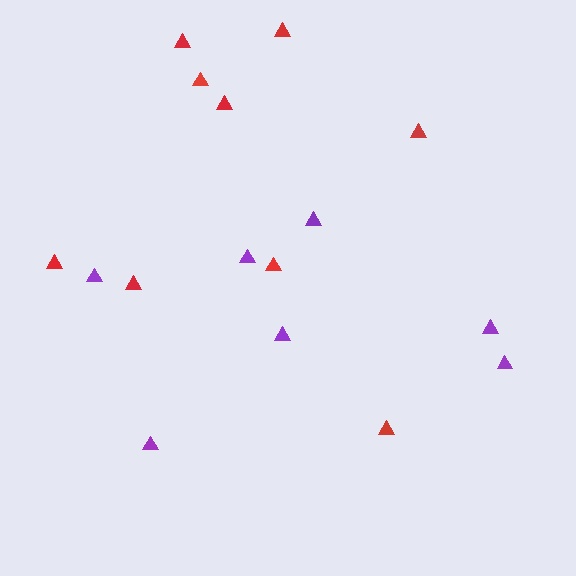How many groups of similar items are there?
There are 2 groups: one group of red triangles (9) and one group of purple triangles (7).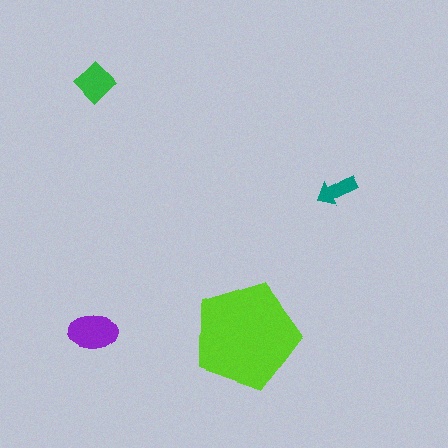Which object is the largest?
The lime pentagon.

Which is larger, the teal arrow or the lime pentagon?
The lime pentagon.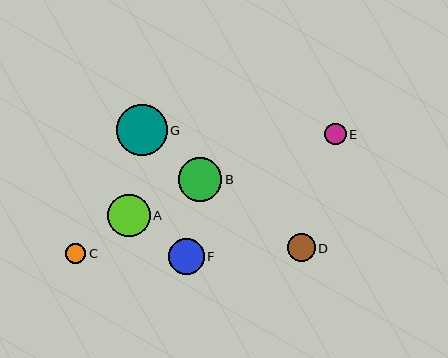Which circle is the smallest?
Circle C is the smallest with a size of approximately 20 pixels.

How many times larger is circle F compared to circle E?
Circle F is approximately 1.6 times the size of circle E.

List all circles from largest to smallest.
From largest to smallest: G, B, A, F, D, E, C.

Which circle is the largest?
Circle G is the largest with a size of approximately 51 pixels.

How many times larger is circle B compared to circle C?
Circle B is approximately 2.2 times the size of circle C.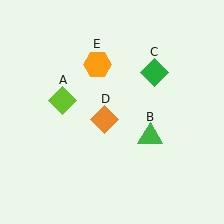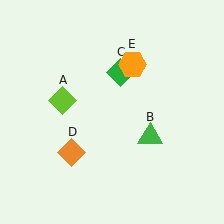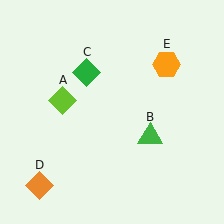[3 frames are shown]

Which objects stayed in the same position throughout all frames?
Lime diamond (object A) and green triangle (object B) remained stationary.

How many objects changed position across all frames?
3 objects changed position: green diamond (object C), orange diamond (object D), orange hexagon (object E).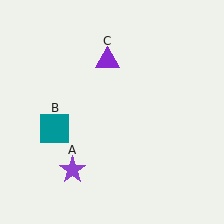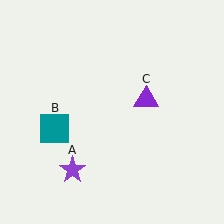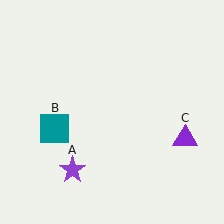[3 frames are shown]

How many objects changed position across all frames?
1 object changed position: purple triangle (object C).